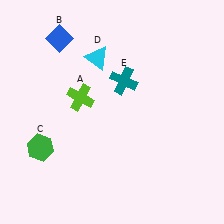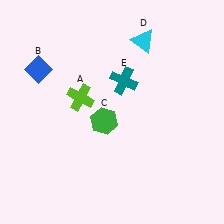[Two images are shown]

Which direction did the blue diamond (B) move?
The blue diamond (B) moved down.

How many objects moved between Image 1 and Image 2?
3 objects moved between the two images.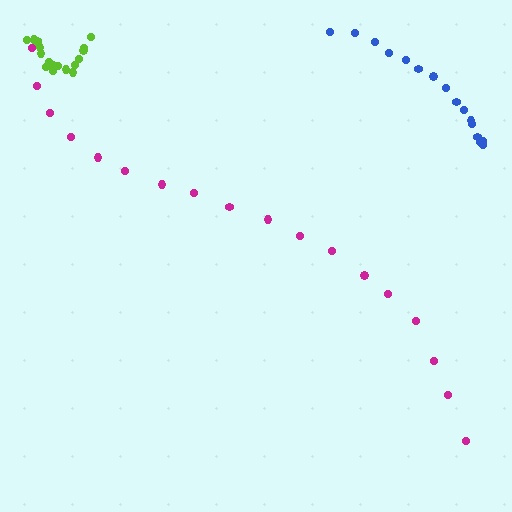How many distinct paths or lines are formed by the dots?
There are 3 distinct paths.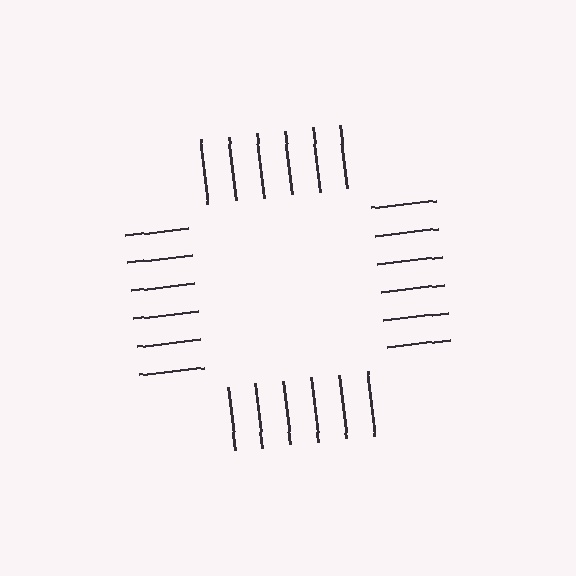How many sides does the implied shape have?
4 sides — the line-ends trace a square.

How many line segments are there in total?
24 — 6 along each of the 4 edges.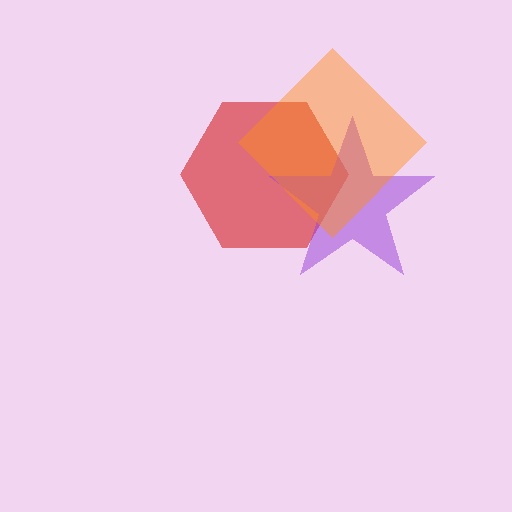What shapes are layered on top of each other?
The layered shapes are: a red hexagon, a purple star, an orange diamond.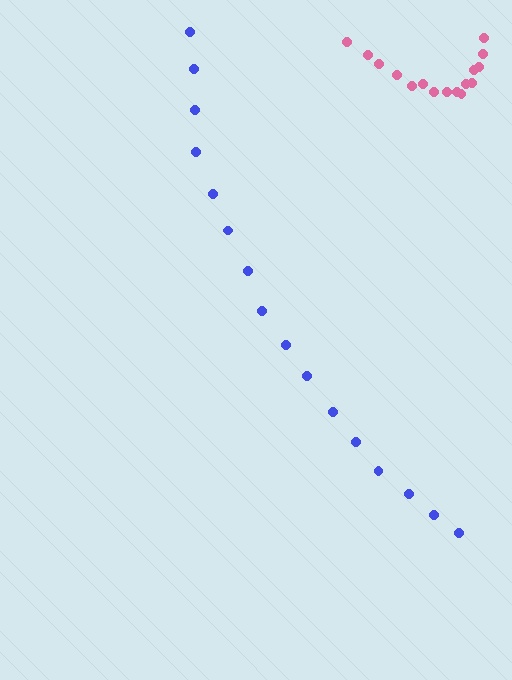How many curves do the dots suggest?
There are 2 distinct paths.